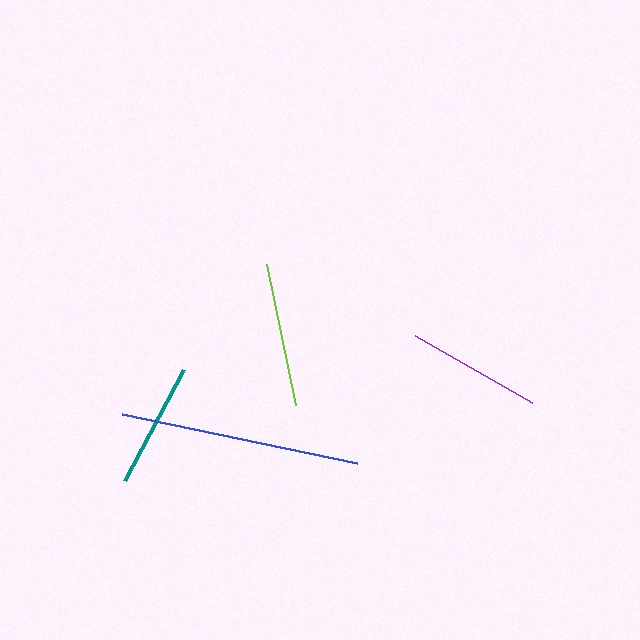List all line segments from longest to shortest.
From longest to shortest: blue, lime, purple, teal.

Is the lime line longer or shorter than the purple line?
The lime line is longer than the purple line.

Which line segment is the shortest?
The teal line is the shortest at approximately 126 pixels.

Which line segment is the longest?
The blue line is the longest at approximately 240 pixels.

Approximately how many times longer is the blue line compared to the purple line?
The blue line is approximately 1.8 times the length of the purple line.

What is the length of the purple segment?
The purple segment is approximately 135 pixels long.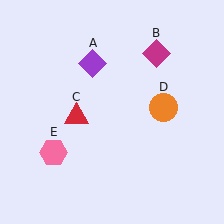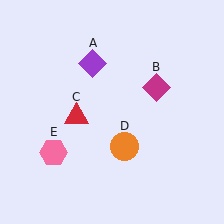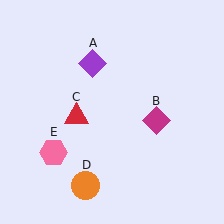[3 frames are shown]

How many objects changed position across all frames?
2 objects changed position: magenta diamond (object B), orange circle (object D).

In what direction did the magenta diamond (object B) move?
The magenta diamond (object B) moved down.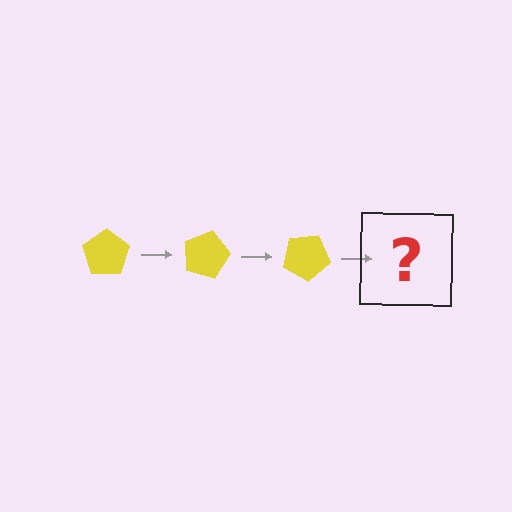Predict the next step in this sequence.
The next step is a yellow pentagon rotated 45 degrees.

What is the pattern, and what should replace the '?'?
The pattern is that the pentagon rotates 15 degrees each step. The '?' should be a yellow pentagon rotated 45 degrees.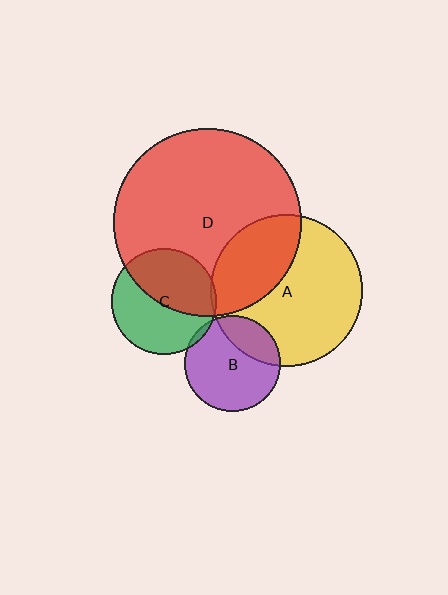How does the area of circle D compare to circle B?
Approximately 3.8 times.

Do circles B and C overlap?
Yes.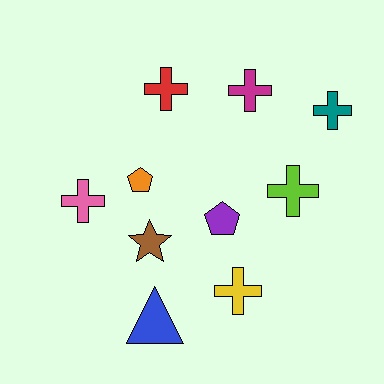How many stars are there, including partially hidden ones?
There is 1 star.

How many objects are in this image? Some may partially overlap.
There are 10 objects.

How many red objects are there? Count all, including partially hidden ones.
There is 1 red object.